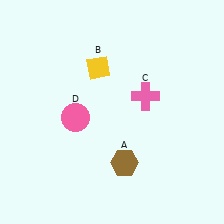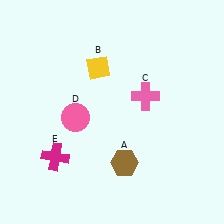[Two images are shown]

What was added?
A magenta cross (E) was added in Image 2.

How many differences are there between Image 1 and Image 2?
There is 1 difference between the two images.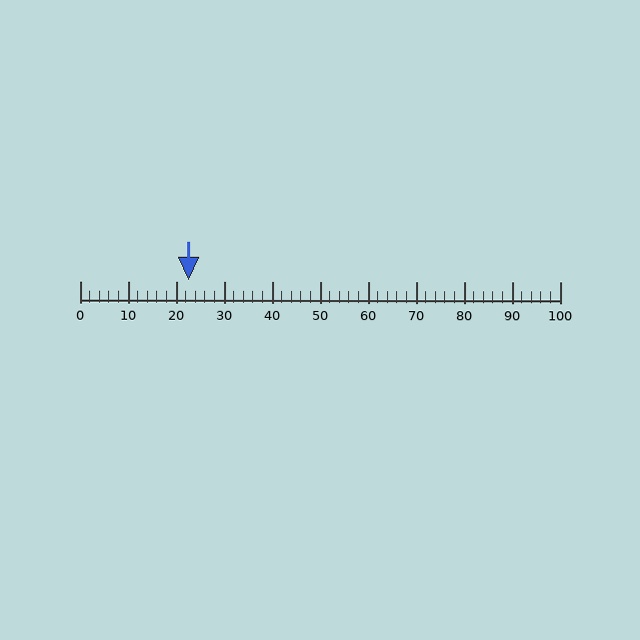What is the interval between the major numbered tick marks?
The major tick marks are spaced 10 units apart.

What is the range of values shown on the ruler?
The ruler shows values from 0 to 100.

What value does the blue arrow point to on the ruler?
The blue arrow points to approximately 23.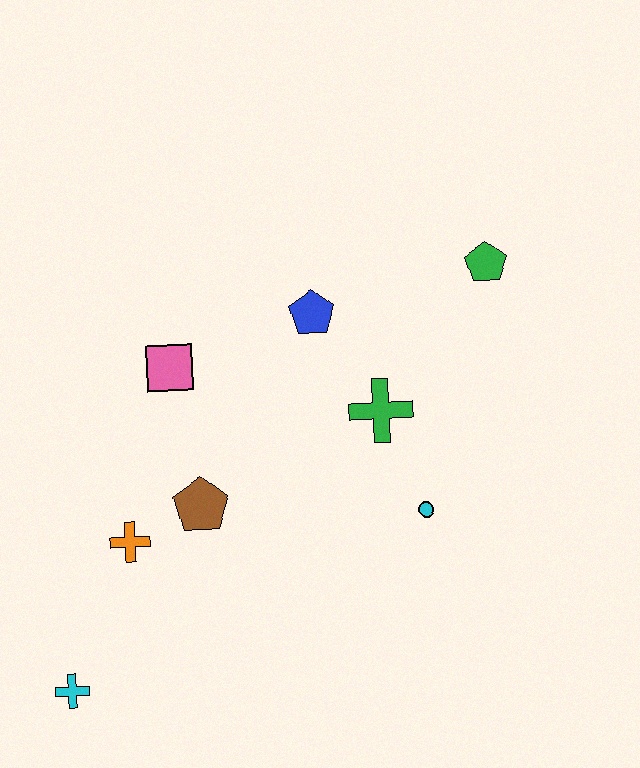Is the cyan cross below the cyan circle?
Yes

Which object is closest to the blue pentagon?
The green cross is closest to the blue pentagon.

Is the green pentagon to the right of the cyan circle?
Yes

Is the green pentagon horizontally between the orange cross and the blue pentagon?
No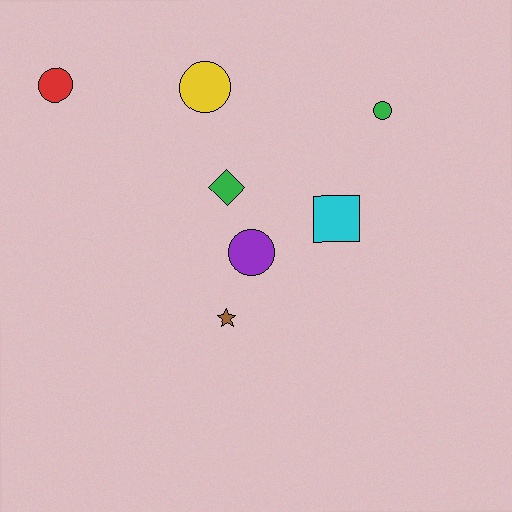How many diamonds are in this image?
There is 1 diamond.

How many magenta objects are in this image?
There are no magenta objects.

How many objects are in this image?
There are 7 objects.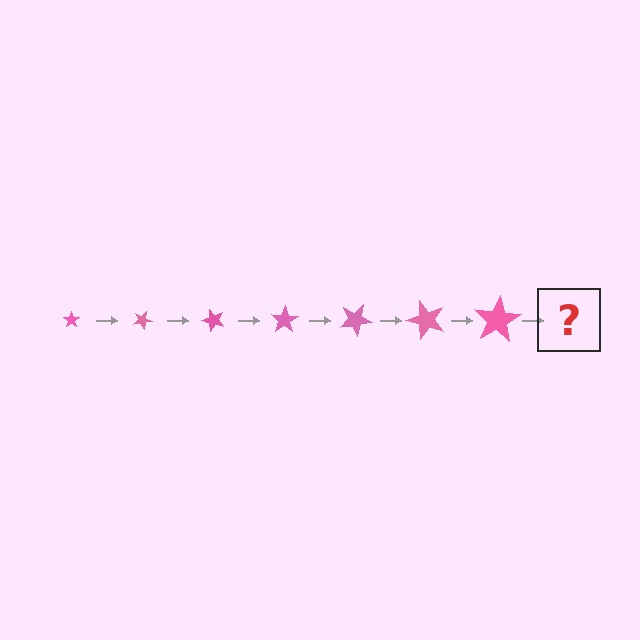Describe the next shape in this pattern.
It should be a star, larger than the previous one and rotated 175 degrees from the start.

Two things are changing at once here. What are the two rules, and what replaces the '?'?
The two rules are that the star grows larger each step and it rotates 25 degrees each step. The '?' should be a star, larger than the previous one and rotated 175 degrees from the start.